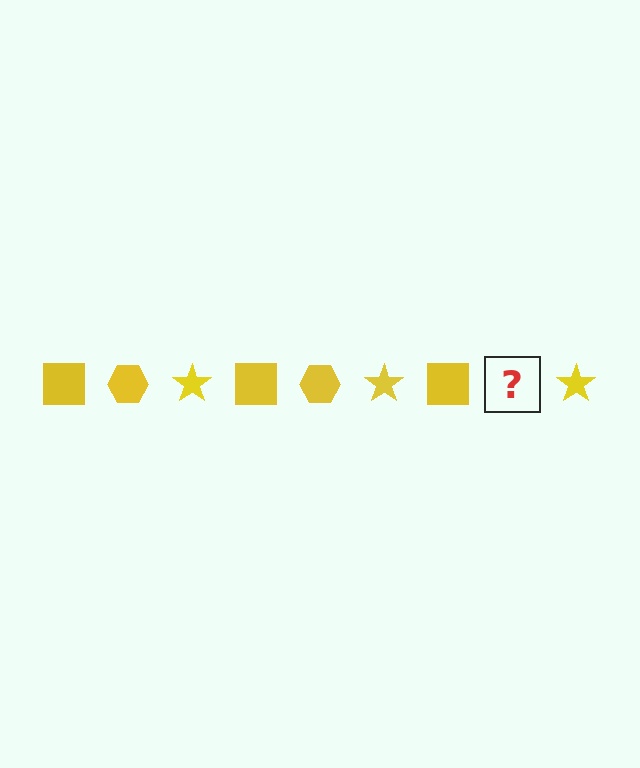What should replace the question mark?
The question mark should be replaced with a yellow hexagon.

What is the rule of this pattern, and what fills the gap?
The rule is that the pattern cycles through square, hexagon, star shapes in yellow. The gap should be filled with a yellow hexagon.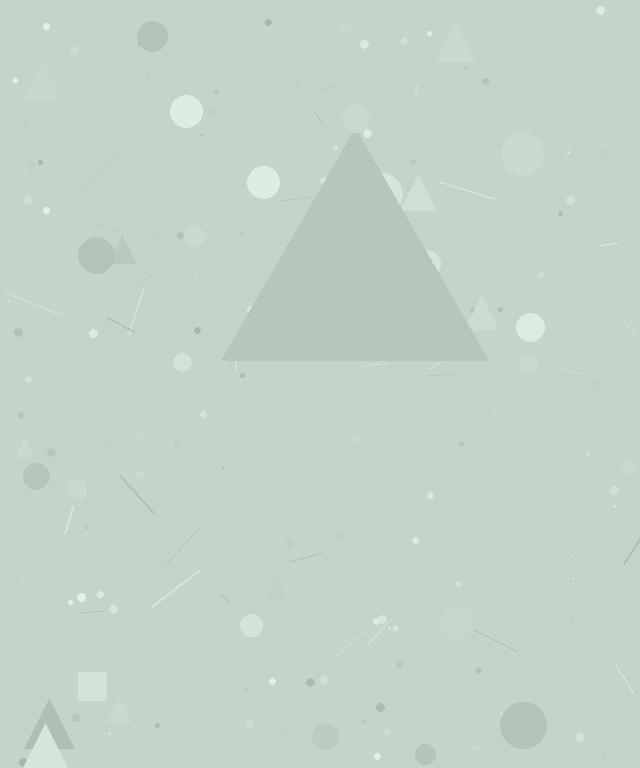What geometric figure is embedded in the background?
A triangle is embedded in the background.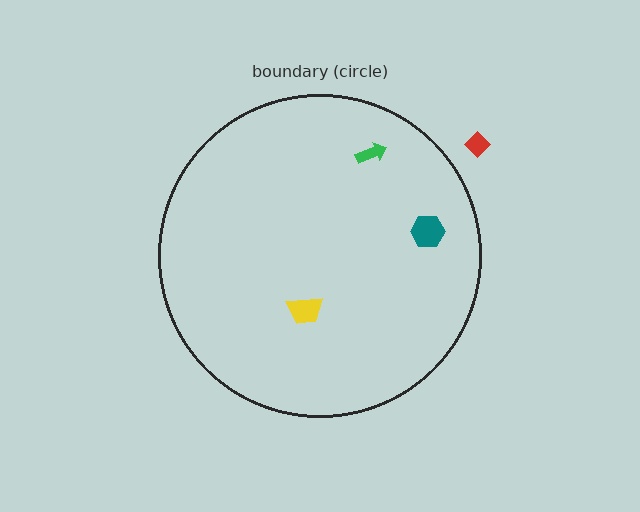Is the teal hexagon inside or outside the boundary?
Inside.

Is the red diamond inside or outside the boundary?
Outside.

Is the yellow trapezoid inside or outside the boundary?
Inside.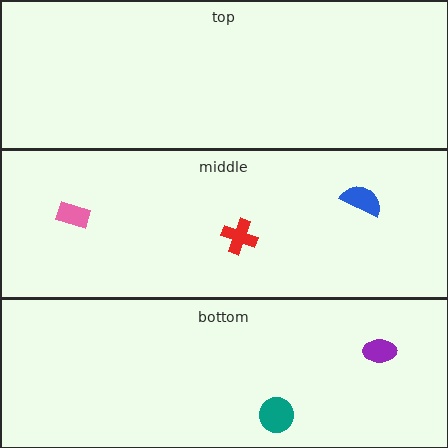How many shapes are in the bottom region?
2.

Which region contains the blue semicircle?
The middle region.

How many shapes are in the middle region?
3.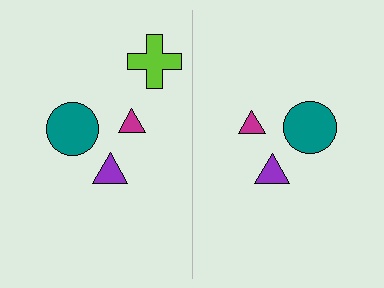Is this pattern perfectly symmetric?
No, the pattern is not perfectly symmetric. A lime cross is missing from the right side.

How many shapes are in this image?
There are 7 shapes in this image.